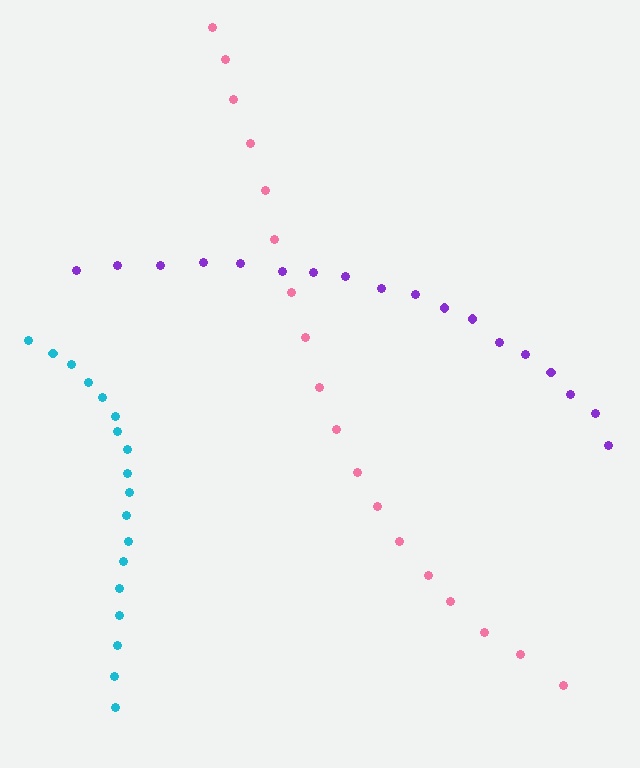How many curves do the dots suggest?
There are 3 distinct paths.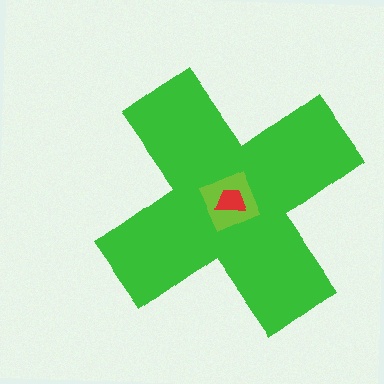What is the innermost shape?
The red trapezoid.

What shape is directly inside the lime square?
The red trapezoid.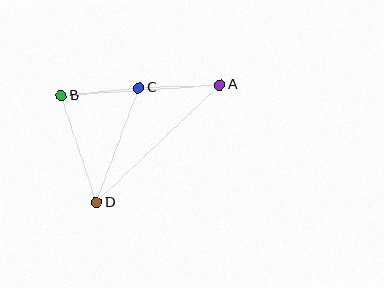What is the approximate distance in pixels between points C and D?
The distance between C and D is approximately 122 pixels.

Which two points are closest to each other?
Points B and C are closest to each other.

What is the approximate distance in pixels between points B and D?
The distance between B and D is approximately 112 pixels.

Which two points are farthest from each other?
Points A and D are farthest from each other.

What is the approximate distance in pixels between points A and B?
The distance between A and B is approximately 159 pixels.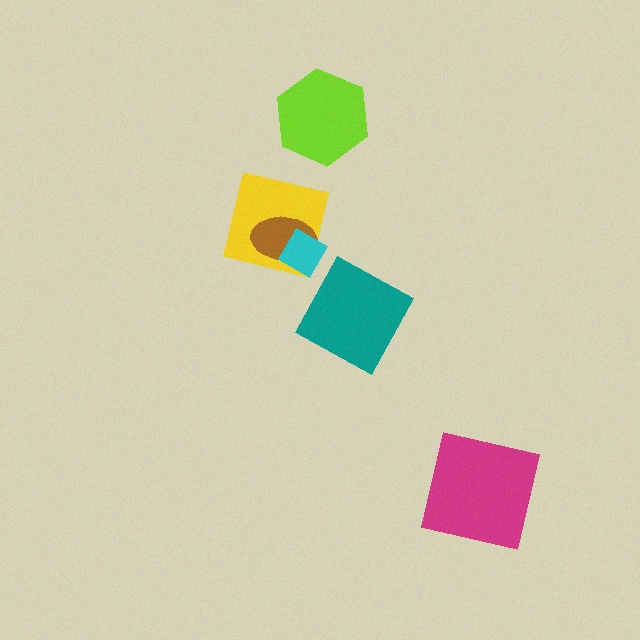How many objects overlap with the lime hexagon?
0 objects overlap with the lime hexagon.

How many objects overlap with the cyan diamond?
2 objects overlap with the cyan diamond.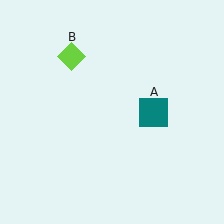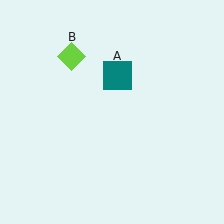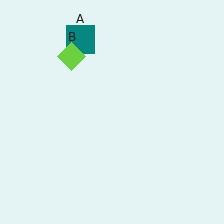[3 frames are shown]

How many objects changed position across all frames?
1 object changed position: teal square (object A).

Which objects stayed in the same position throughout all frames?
Lime diamond (object B) remained stationary.